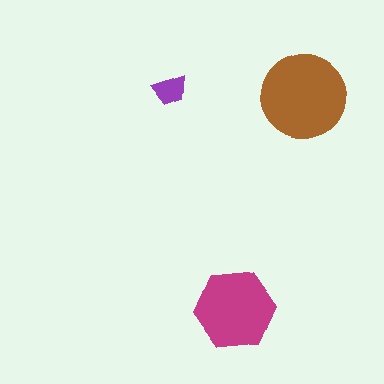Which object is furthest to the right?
The brown circle is rightmost.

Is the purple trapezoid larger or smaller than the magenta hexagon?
Smaller.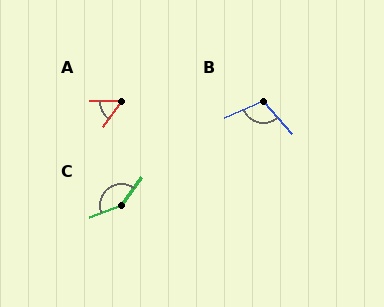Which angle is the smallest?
A, at approximately 55 degrees.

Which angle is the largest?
C, at approximately 148 degrees.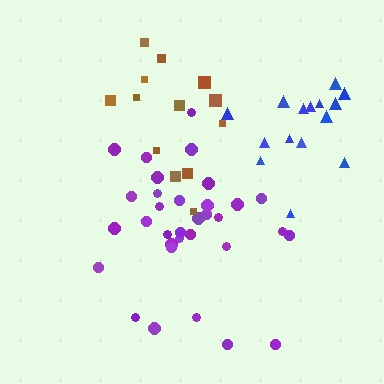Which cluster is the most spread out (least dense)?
Brown.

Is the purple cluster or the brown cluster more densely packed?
Purple.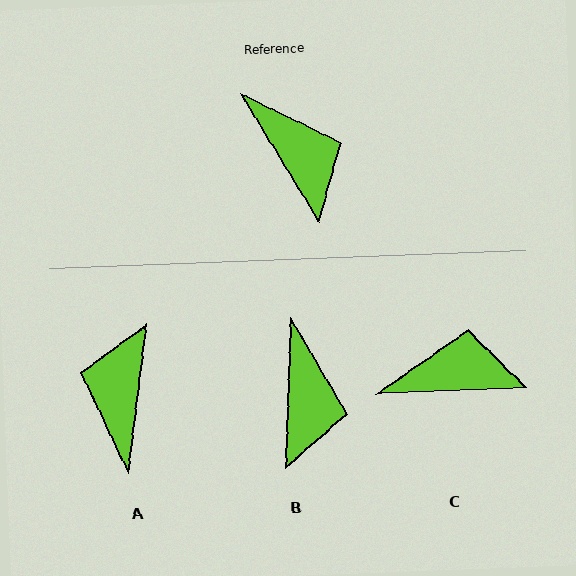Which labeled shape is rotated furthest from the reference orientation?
A, about 141 degrees away.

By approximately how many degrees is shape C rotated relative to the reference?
Approximately 61 degrees counter-clockwise.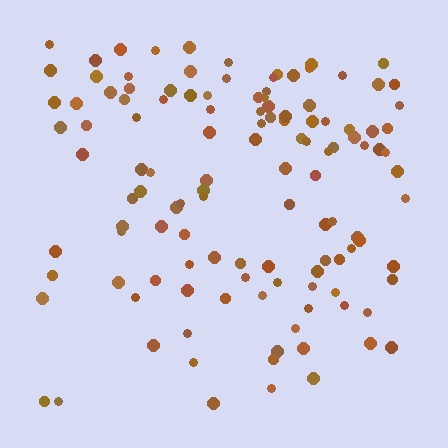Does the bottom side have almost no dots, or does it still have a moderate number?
Still a moderate number, just noticeably fewer than the top.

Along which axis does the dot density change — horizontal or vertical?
Vertical.